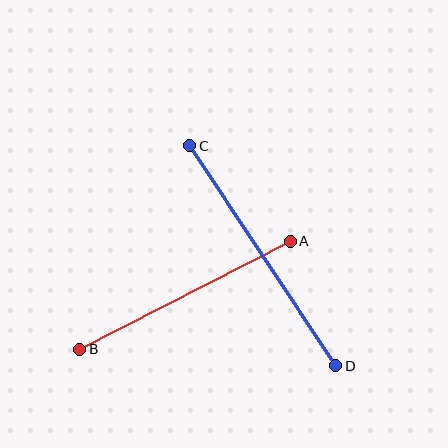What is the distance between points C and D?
The distance is approximately 264 pixels.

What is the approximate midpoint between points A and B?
The midpoint is at approximately (185, 295) pixels.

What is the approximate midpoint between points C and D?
The midpoint is at approximately (263, 256) pixels.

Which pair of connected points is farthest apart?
Points C and D are farthest apart.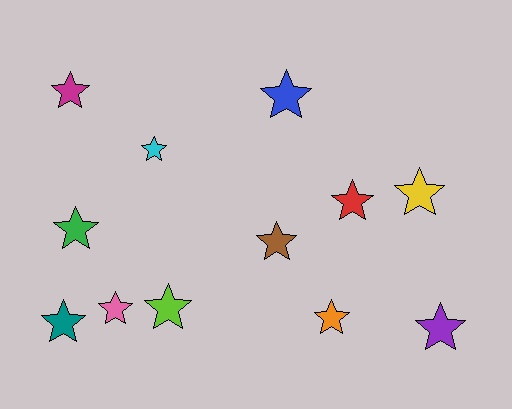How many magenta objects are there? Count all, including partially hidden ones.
There is 1 magenta object.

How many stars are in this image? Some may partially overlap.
There are 12 stars.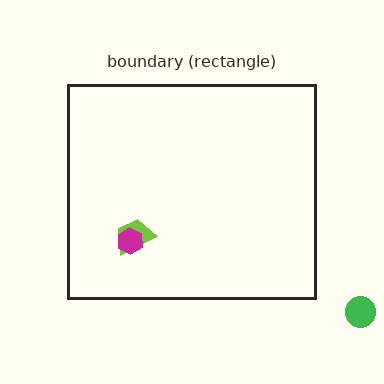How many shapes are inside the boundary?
2 inside, 1 outside.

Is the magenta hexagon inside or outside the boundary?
Inside.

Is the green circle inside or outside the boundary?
Outside.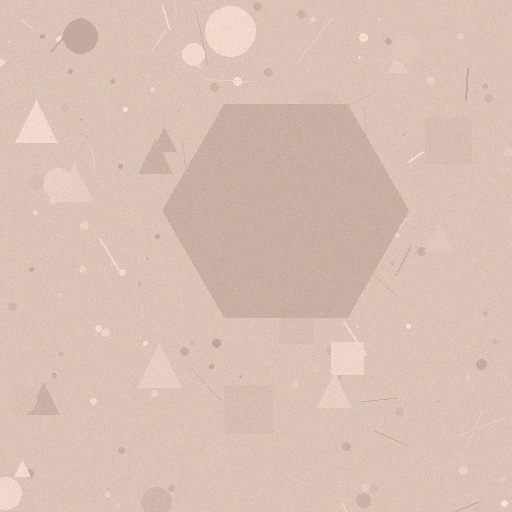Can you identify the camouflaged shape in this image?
The camouflaged shape is a hexagon.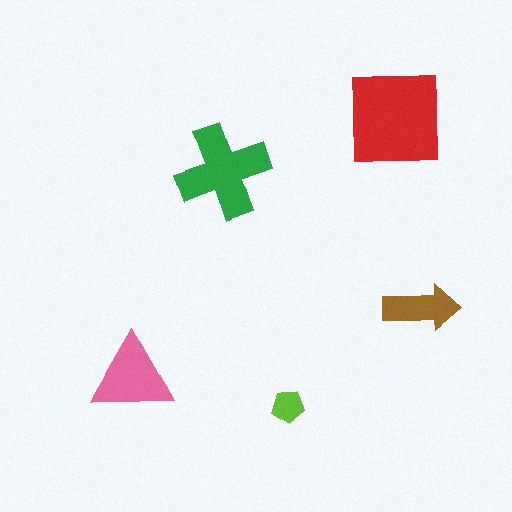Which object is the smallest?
The lime pentagon.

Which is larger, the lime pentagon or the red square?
The red square.